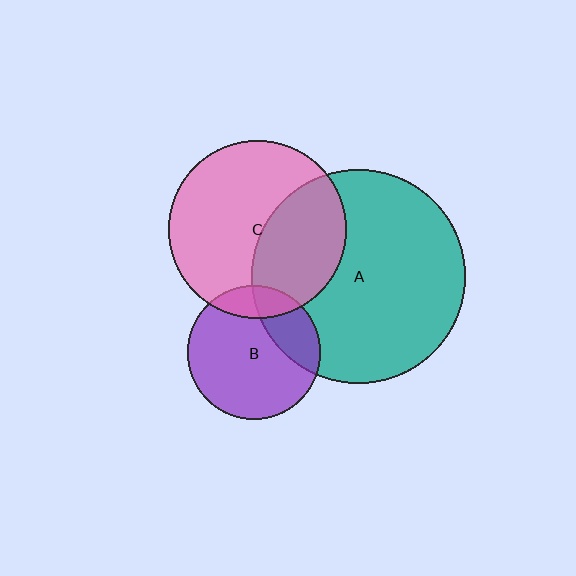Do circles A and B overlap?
Yes.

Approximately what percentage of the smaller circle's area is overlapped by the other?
Approximately 25%.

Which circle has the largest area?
Circle A (teal).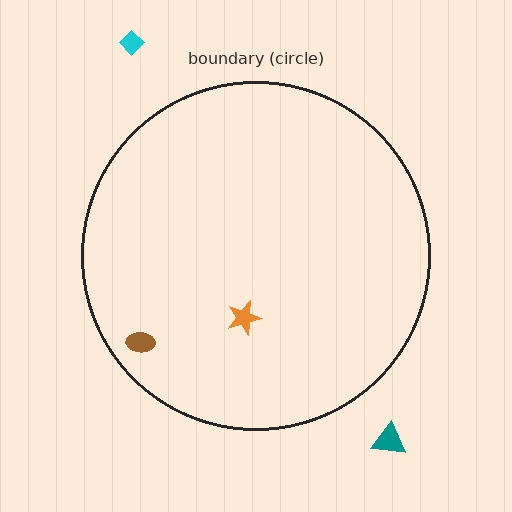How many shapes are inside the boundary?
2 inside, 2 outside.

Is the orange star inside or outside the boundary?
Inside.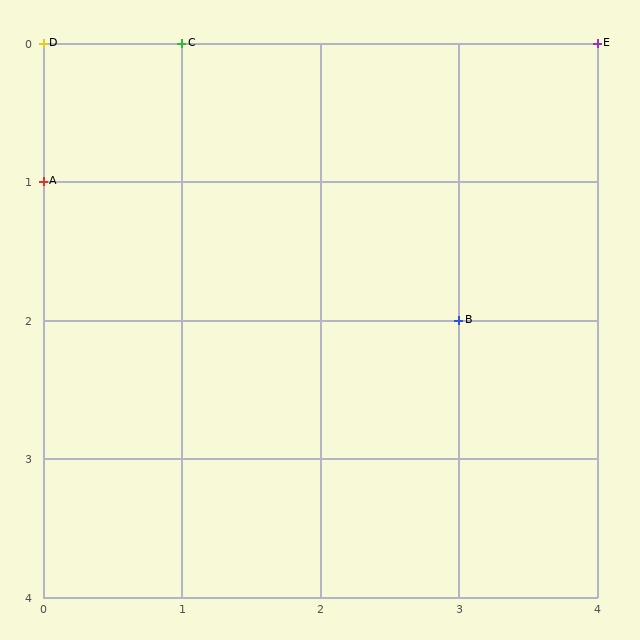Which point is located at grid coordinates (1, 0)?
Point C is at (1, 0).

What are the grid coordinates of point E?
Point E is at grid coordinates (4, 0).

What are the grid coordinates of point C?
Point C is at grid coordinates (1, 0).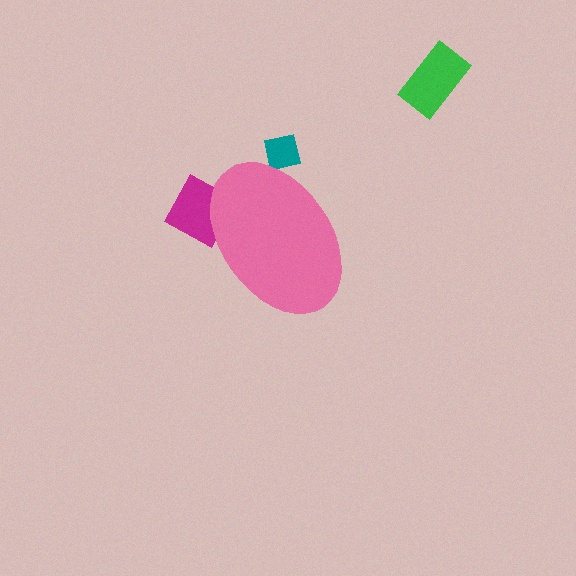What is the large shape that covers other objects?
A pink ellipse.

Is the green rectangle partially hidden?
No, the green rectangle is fully visible.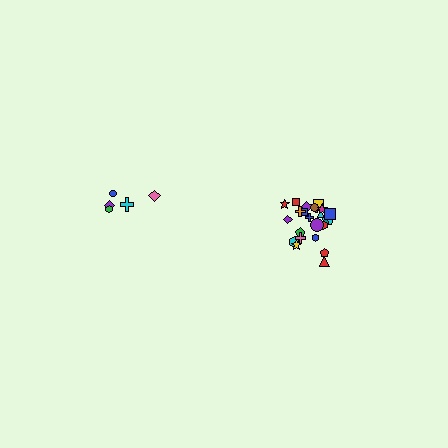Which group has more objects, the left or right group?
The right group.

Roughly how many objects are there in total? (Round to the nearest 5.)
Roughly 30 objects in total.